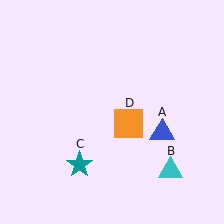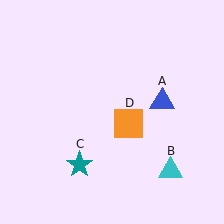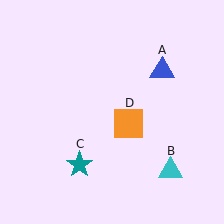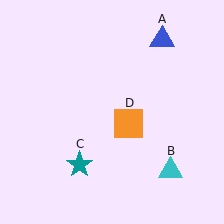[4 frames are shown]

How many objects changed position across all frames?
1 object changed position: blue triangle (object A).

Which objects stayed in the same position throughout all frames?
Cyan triangle (object B) and teal star (object C) and orange square (object D) remained stationary.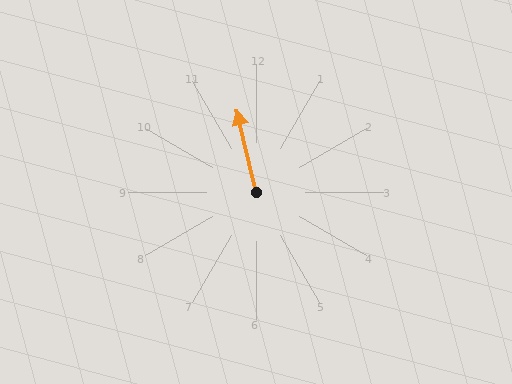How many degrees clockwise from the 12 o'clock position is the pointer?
Approximately 347 degrees.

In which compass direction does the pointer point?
North.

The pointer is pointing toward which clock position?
Roughly 12 o'clock.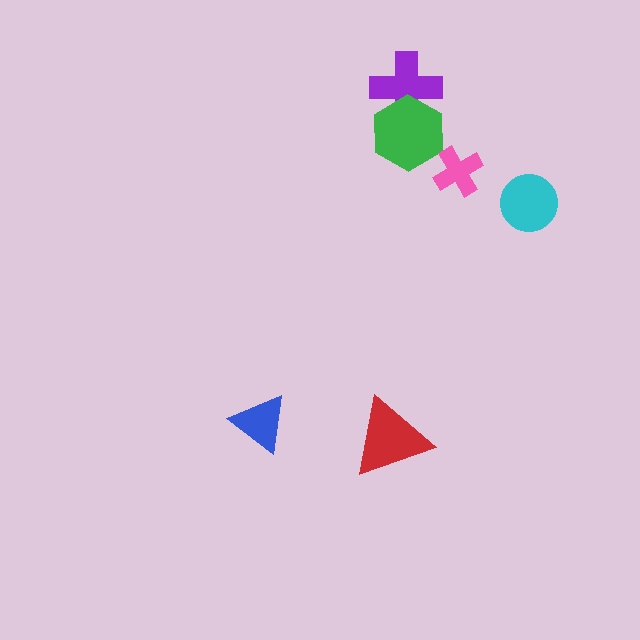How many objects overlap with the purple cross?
1 object overlaps with the purple cross.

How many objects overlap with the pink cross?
0 objects overlap with the pink cross.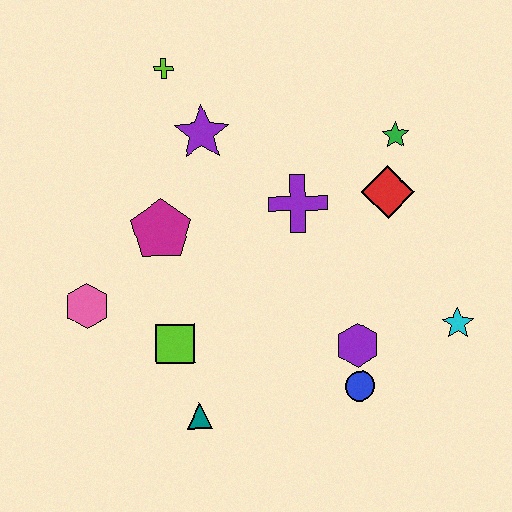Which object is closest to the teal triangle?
The lime square is closest to the teal triangle.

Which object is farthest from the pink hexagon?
The cyan star is farthest from the pink hexagon.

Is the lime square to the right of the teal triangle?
No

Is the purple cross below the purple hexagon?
No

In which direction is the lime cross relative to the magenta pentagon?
The lime cross is above the magenta pentagon.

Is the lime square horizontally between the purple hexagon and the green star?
No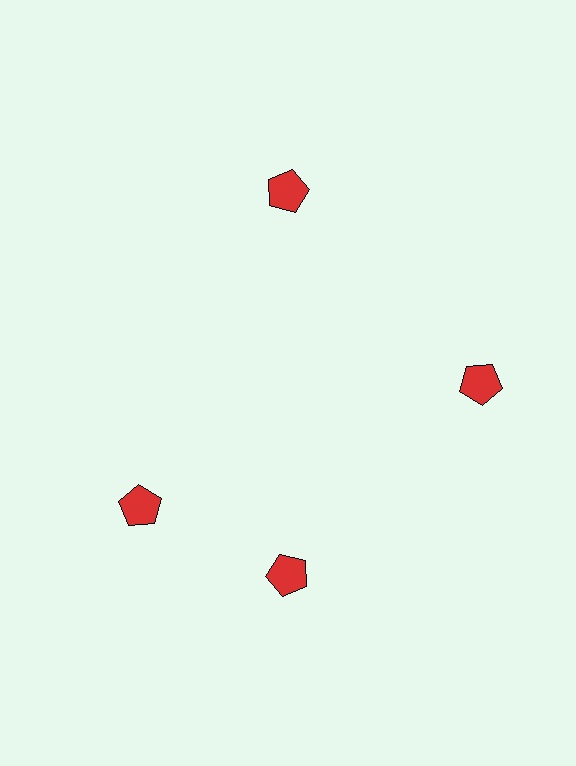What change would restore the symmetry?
The symmetry would be restored by rotating it back into even spacing with its neighbors so that all 4 pentagons sit at equal angles and equal distance from the center.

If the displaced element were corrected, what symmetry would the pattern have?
It would have 4-fold rotational symmetry — the pattern would map onto itself every 90 degrees.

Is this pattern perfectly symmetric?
No. The 4 red pentagons are arranged in a ring, but one element near the 9 o'clock position is rotated out of alignment along the ring, breaking the 4-fold rotational symmetry.